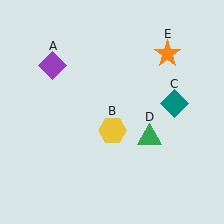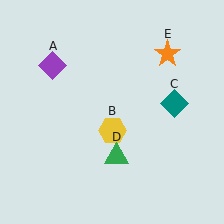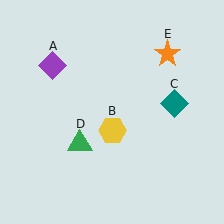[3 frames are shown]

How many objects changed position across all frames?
1 object changed position: green triangle (object D).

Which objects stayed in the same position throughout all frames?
Purple diamond (object A) and yellow hexagon (object B) and teal diamond (object C) and orange star (object E) remained stationary.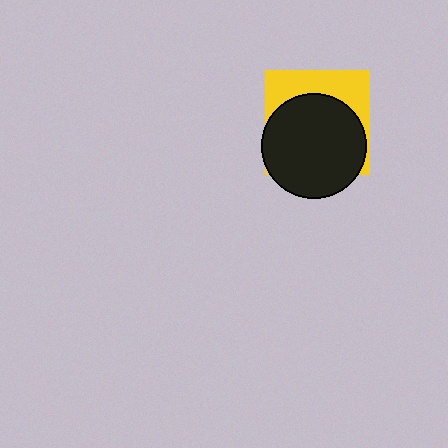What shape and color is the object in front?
The object in front is a black circle.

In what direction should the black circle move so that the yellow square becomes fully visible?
The black circle should move down. That is the shortest direction to clear the overlap and leave the yellow square fully visible.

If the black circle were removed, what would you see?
You would see the complete yellow square.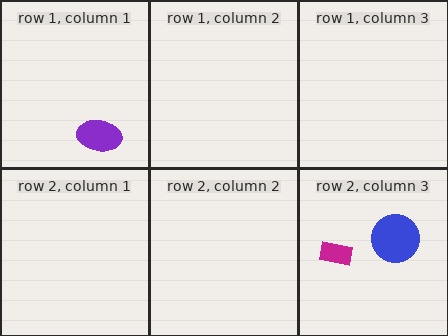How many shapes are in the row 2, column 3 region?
2.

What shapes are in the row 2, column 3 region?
The magenta rectangle, the blue circle.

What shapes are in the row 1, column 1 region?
The purple ellipse.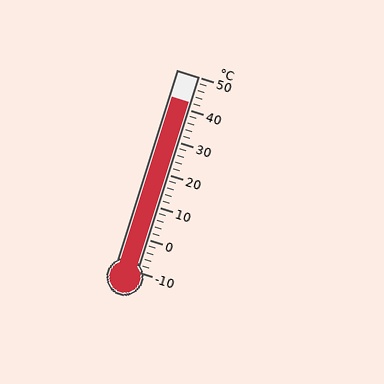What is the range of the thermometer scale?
The thermometer scale ranges from -10°C to 50°C.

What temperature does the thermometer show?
The thermometer shows approximately 42°C.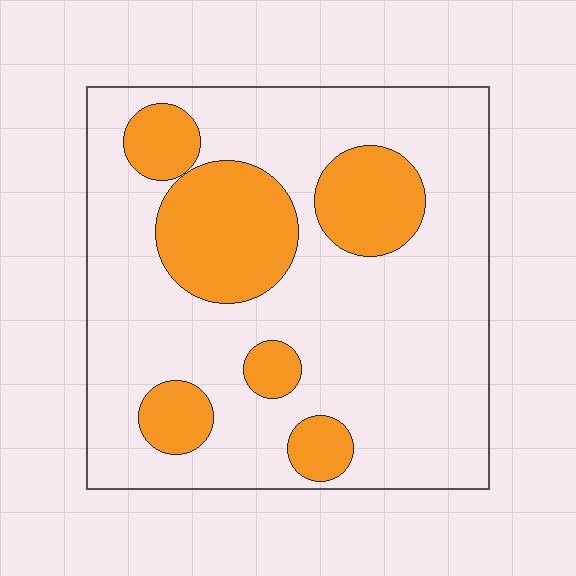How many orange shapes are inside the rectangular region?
6.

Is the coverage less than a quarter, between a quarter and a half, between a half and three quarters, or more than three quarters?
Between a quarter and a half.